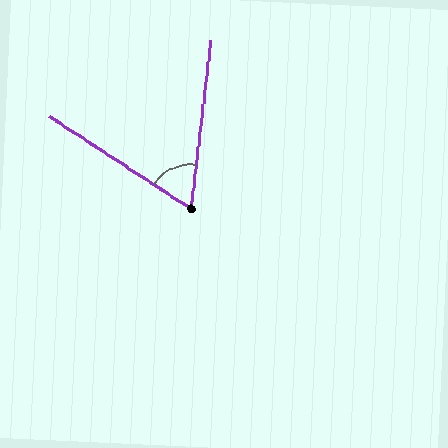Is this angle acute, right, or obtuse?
It is acute.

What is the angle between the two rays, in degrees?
Approximately 64 degrees.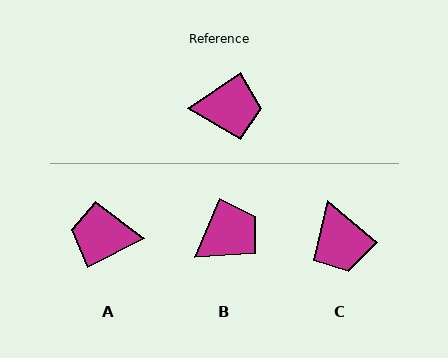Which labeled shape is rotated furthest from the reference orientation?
A, about 172 degrees away.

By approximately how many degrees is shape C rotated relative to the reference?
Approximately 74 degrees clockwise.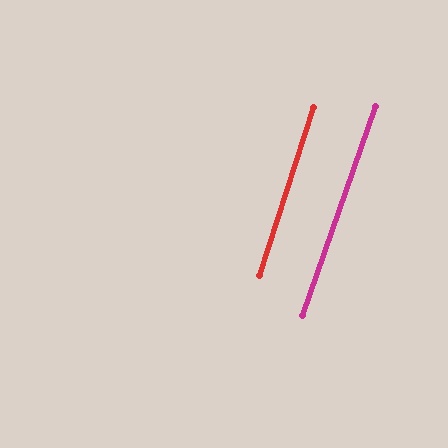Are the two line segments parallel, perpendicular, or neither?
Parallel — their directions differ by only 1.1°.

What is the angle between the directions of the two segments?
Approximately 1 degree.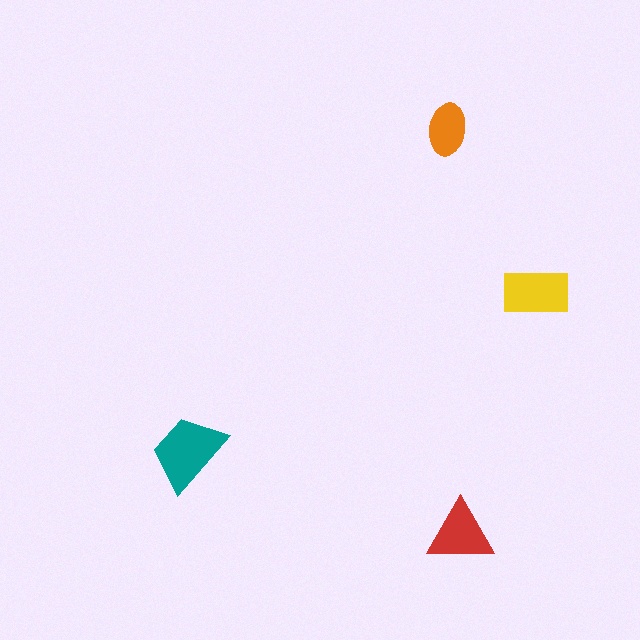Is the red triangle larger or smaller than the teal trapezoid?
Smaller.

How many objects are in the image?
There are 4 objects in the image.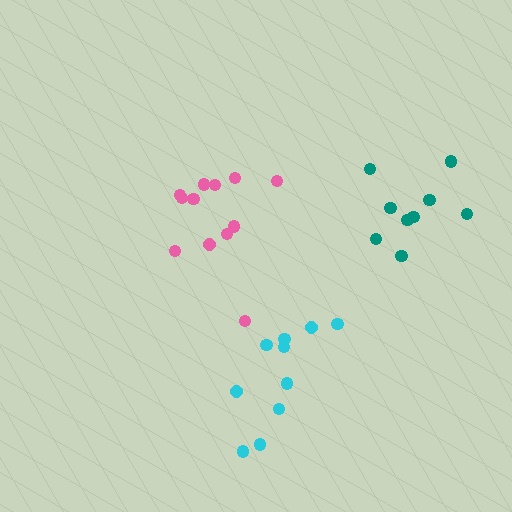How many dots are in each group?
Group 1: 10 dots, Group 2: 12 dots, Group 3: 9 dots (31 total).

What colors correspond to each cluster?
The clusters are colored: cyan, pink, teal.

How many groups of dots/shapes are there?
There are 3 groups.